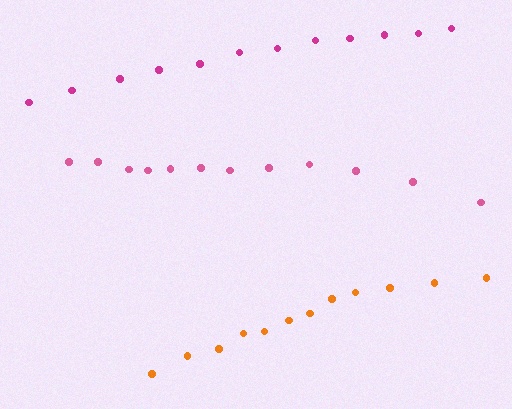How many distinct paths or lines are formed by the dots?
There are 3 distinct paths.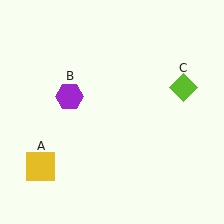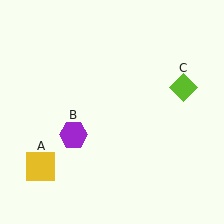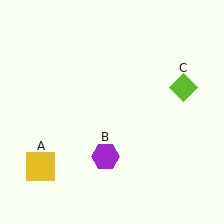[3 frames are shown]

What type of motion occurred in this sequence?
The purple hexagon (object B) rotated counterclockwise around the center of the scene.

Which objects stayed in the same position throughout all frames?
Yellow square (object A) and lime diamond (object C) remained stationary.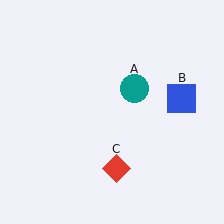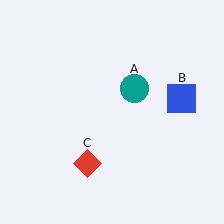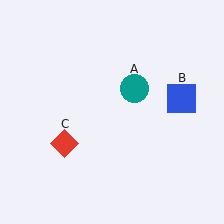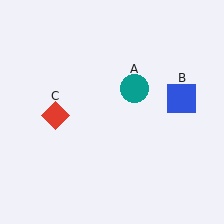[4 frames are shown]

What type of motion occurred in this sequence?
The red diamond (object C) rotated clockwise around the center of the scene.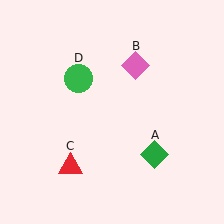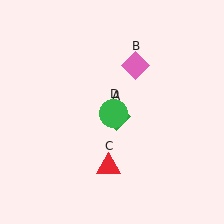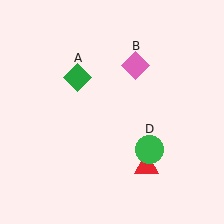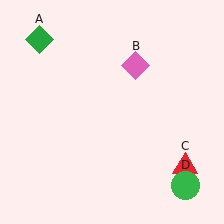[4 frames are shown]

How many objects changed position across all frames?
3 objects changed position: green diamond (object A), red triangle (object C), green circle (object D).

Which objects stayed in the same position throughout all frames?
Pink diamond (object B) remained stationary.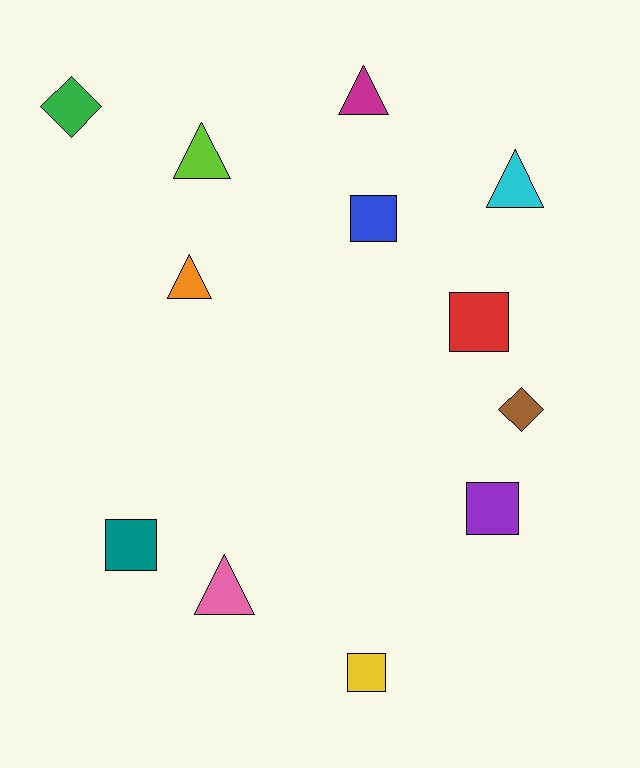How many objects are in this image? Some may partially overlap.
There are 12 objects.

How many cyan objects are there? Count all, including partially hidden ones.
There is 1 cyan object.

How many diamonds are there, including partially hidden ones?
There are 2 diamonds.